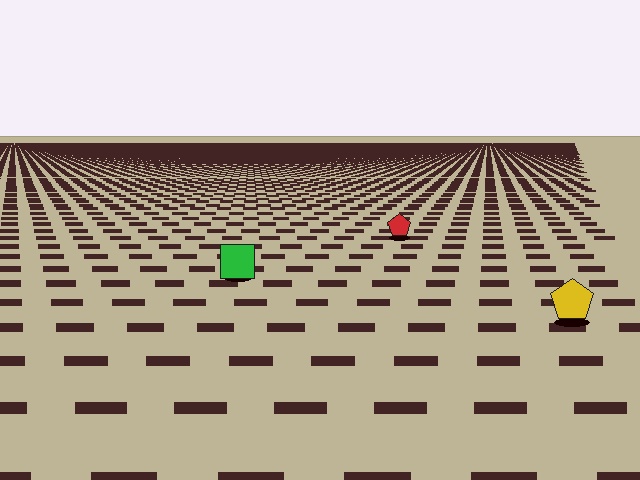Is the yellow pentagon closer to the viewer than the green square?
Yes. The yellow pentagon is closer — you can tell from the texture gradient: the ground texture is coarser near it.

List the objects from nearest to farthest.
From nearest to farthest: the yellow pentagon, the green square, the red pentagon.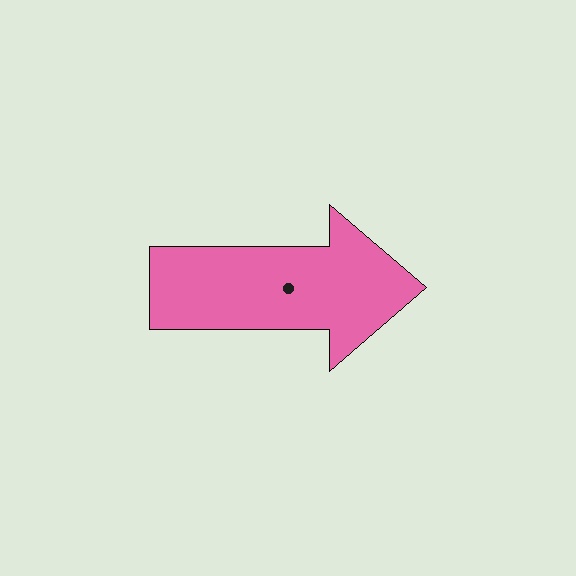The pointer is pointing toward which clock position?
Roughly 3 o'clock.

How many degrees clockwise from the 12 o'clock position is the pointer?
Approximately 90 degrees.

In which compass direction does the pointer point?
East.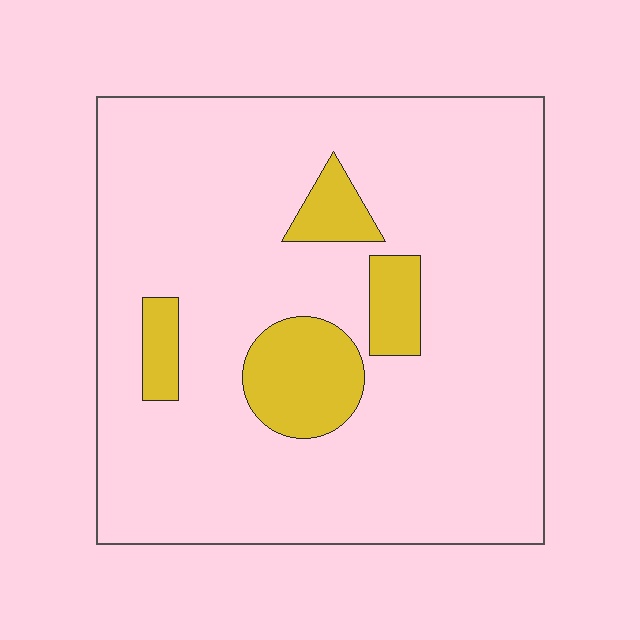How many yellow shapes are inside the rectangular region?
4.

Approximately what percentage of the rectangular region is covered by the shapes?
Approximately 15%.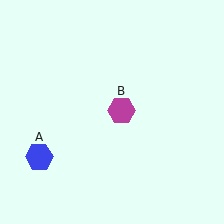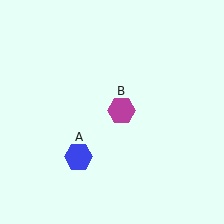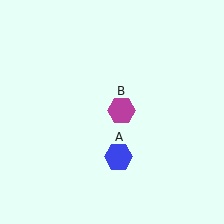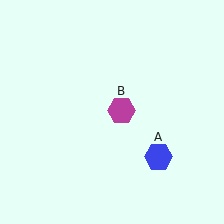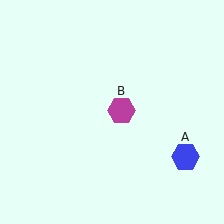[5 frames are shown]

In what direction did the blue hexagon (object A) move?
The blue hexagon (object A) moved right.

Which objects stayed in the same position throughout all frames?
Magenta hexagon (object B) remained stationary.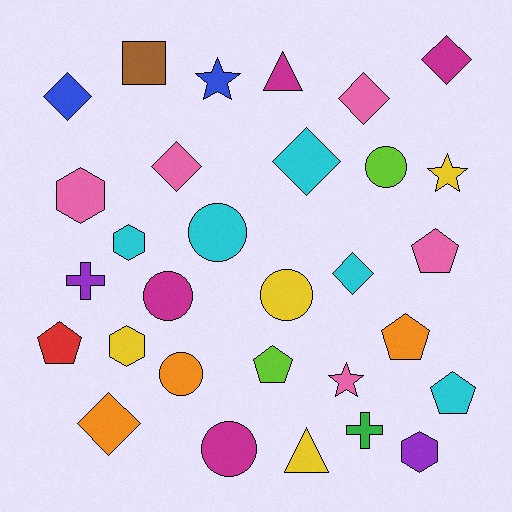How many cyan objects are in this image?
There are 5 cyan objects.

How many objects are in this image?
There are 30 objects.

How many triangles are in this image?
There are 2 triangles.